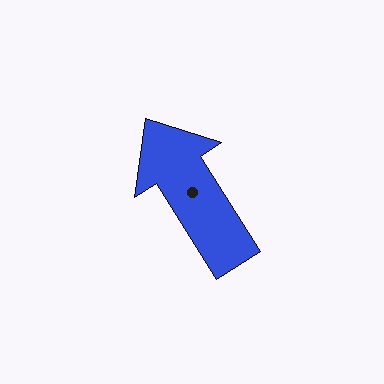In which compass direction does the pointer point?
Northwest.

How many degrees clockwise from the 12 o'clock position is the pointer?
Approximately 328 degrees.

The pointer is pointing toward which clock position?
Roughly 11 o'clock.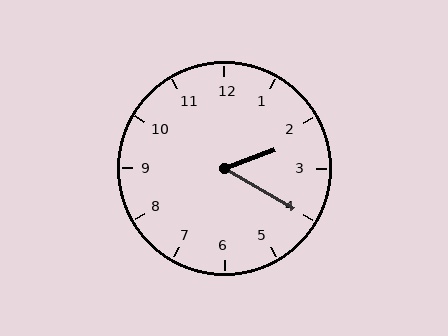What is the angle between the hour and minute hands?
Approximately 50 degrees.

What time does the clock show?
2:20.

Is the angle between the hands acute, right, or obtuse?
It is acute.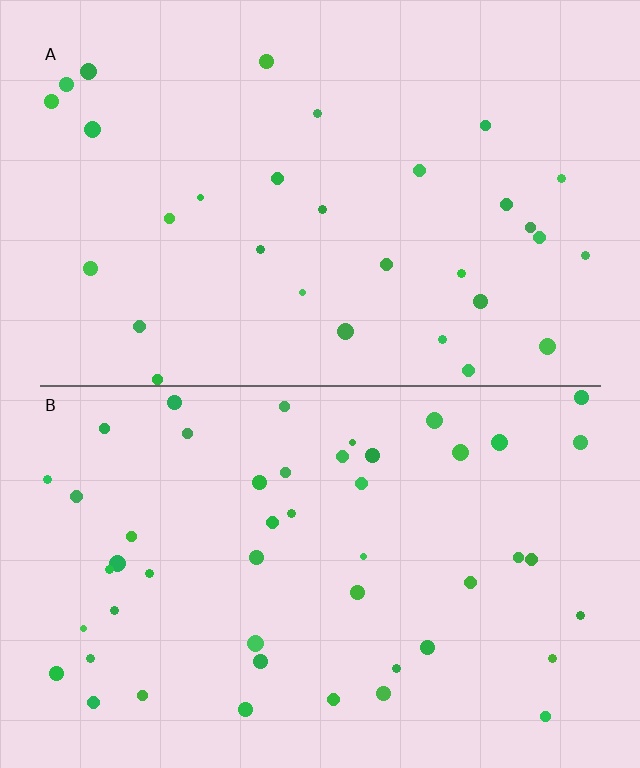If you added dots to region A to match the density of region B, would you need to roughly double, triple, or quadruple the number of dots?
Approximately double.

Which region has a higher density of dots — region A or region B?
B (the bottom).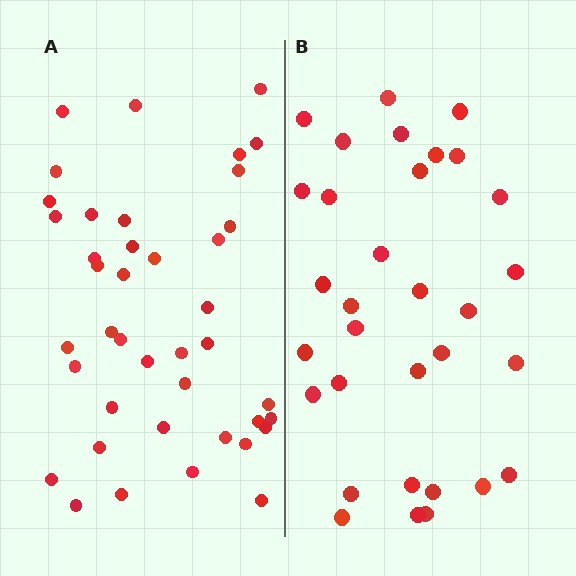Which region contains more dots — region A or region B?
Region A (the left region) has more dots.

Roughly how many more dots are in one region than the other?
Region A has roughly 8 or so more dots than region B.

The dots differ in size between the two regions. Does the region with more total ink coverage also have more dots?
No. Region B has more total ink coverage because its dots are larger, but region A actually contains more individual dots. Total area can be misleading — the number of items is what matters here.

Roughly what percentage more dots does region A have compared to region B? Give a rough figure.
About 30% more.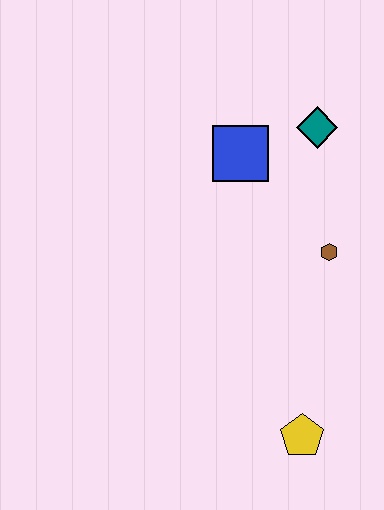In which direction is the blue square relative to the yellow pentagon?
The blue square is above the yellow pentagon.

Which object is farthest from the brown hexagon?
The yellow pentagon is farthest from the brown hexagon.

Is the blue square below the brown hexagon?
No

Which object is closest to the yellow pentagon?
The brown hexagon is closest to the yellow pentagon.